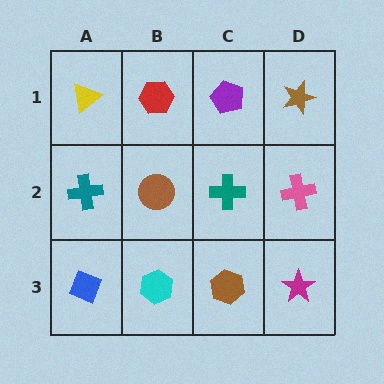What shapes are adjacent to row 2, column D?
A brown star (row 1, column D), a magenta star (row 3, column D), a teal cross (row 2, column C).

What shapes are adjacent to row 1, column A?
A teal cross (row 2, column A), a red hexagon (row 1, column B).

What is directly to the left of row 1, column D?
A purple pentagon.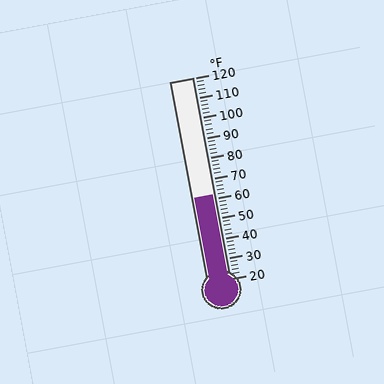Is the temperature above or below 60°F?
The temperature is above 60°F.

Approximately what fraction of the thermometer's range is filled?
The thermometer is filled to approximately 40% of its range.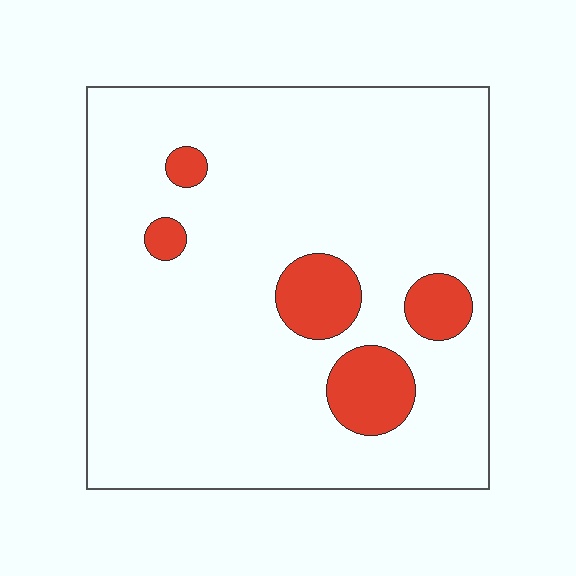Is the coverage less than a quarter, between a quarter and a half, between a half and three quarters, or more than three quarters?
Less than a quarter.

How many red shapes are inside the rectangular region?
5.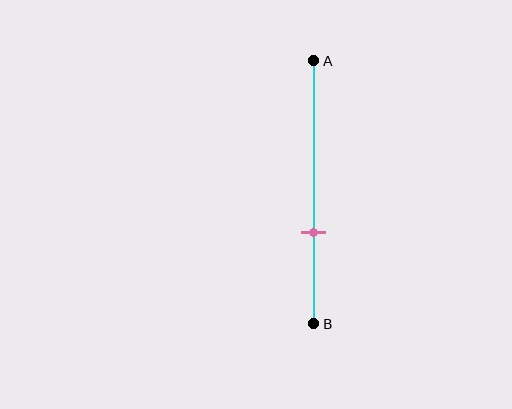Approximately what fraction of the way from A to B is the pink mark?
The pink mark is approximately 65% of the way from A to B.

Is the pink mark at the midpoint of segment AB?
No, the mark is at about 65% from A, not at the 50% midpoint.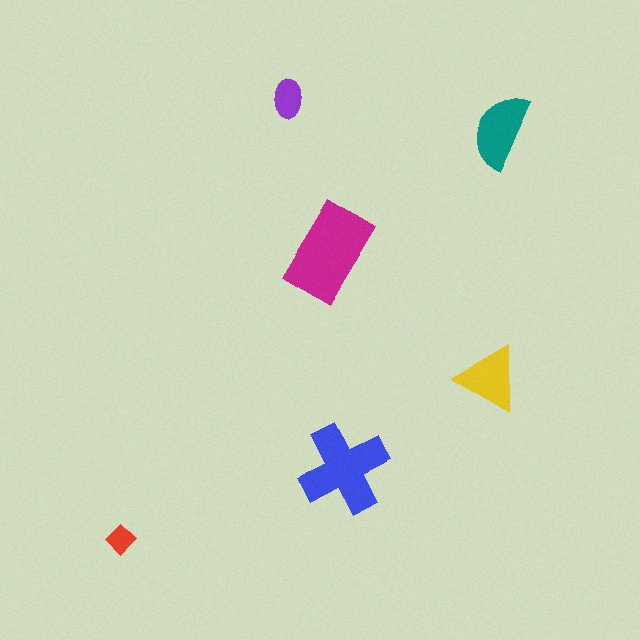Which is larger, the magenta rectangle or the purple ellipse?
The magenta rectangle.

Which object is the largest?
The magenta rectangle.